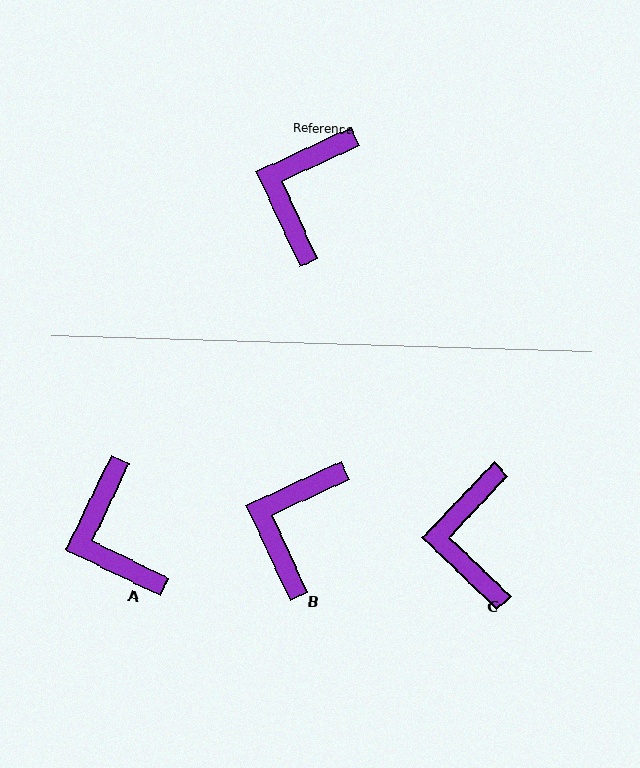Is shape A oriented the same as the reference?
No, it is off by about 39 degrees.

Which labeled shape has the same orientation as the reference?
B.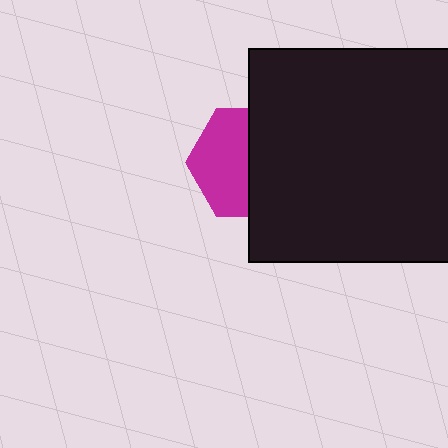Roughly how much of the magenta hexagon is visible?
About half of it is visible (roughly 50%).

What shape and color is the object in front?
The object in front is a black square.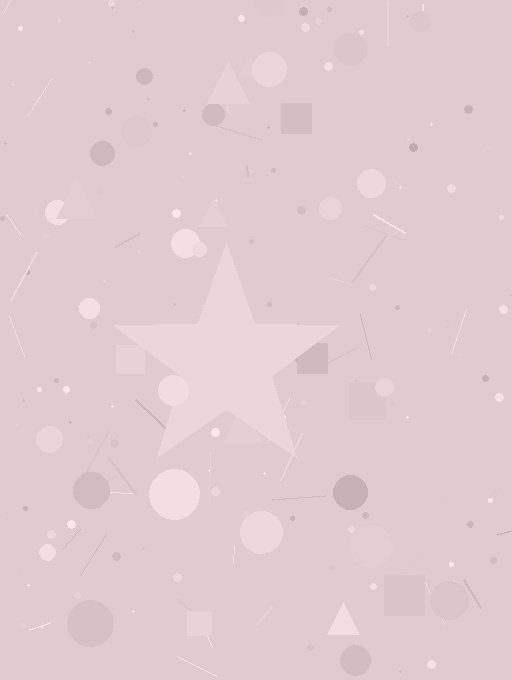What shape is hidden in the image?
A star is hidden in the image.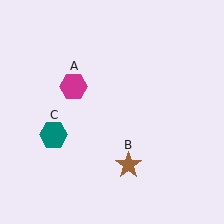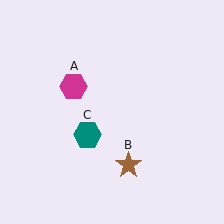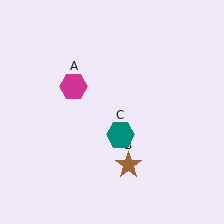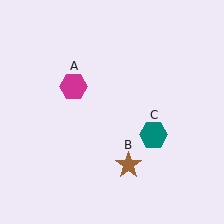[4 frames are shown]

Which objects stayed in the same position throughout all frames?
Magenta hexagon (object A) and brown star (object B) remained stationary.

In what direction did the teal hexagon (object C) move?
The teal hexagon (object C) moved right.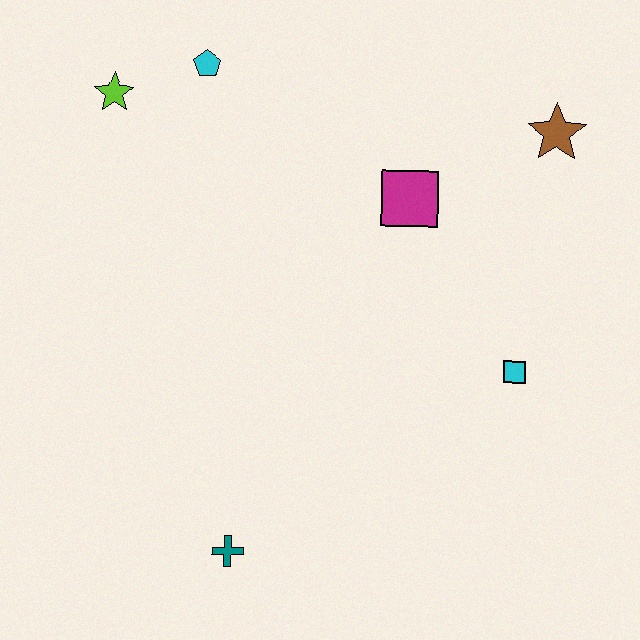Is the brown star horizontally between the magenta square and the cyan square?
No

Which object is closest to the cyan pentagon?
The lime star is closest to the cyan pentagon.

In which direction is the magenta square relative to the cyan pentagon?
The magenta square is to the right of the cyan pentagon.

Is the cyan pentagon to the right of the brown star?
No